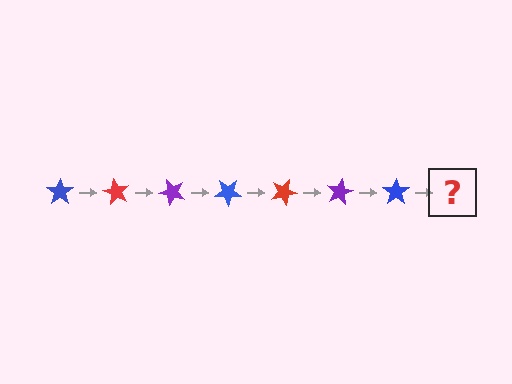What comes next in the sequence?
The next element should be a red star, rotated 420 degrees from the start.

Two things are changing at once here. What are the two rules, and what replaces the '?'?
The two rules are that it rotates 60 degrees each step and the color cycles through blue, red, and purple. The '?' should be a red star, rotated 420 degrees from the start.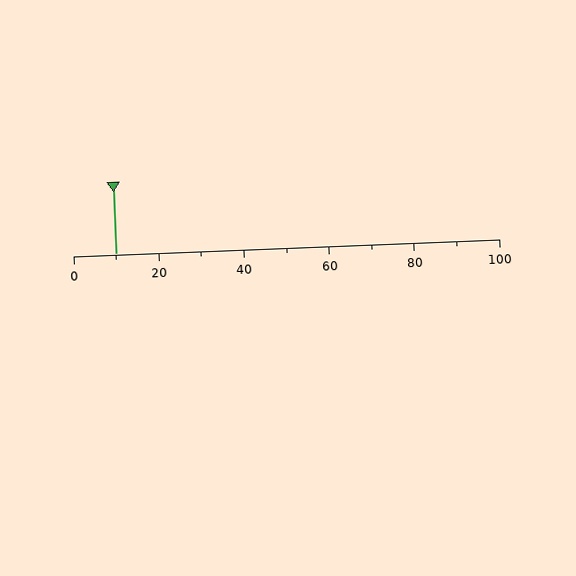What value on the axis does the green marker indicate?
The marker indicates approximately 10.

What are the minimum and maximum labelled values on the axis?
The axis runs from 0 to 100.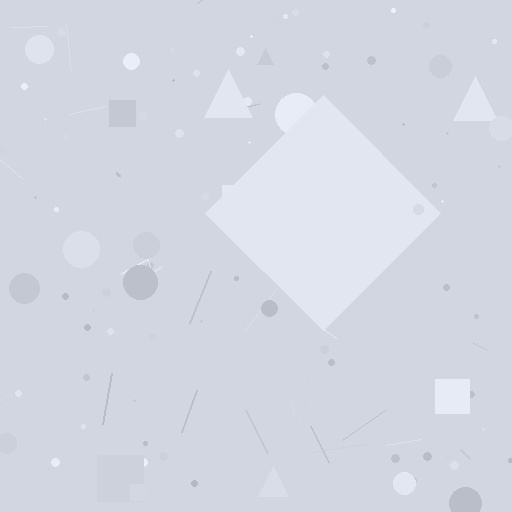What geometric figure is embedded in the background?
A diamond is embedded in the background.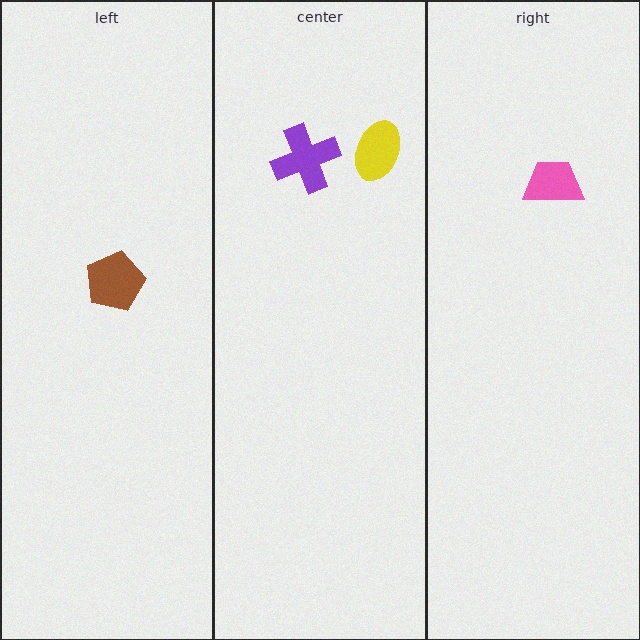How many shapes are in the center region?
2.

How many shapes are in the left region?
1.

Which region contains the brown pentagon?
The left region.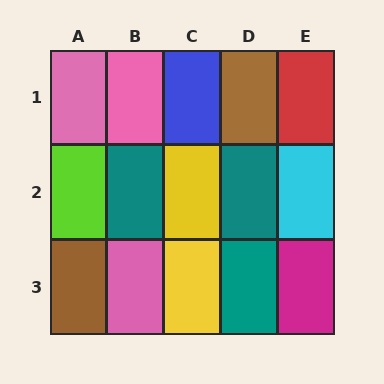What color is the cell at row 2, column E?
Cyan.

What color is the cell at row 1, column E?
Red.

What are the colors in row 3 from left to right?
Brown, pink, yellow, teal, magenta.